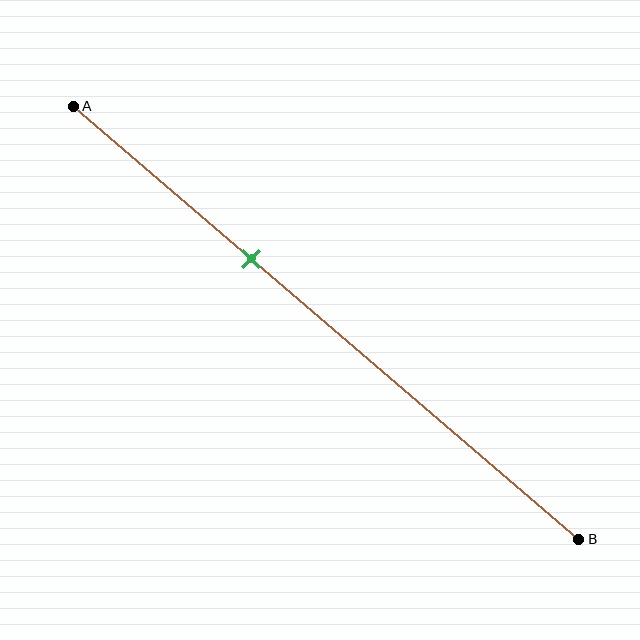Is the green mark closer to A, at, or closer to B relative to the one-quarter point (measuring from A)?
The green mark is closer to point B than the one-quarter point of segment AB.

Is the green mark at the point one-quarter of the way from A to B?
No, the mark is at about 35% from A, not at the 25% one-quarter point.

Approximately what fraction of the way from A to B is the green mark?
The green mark is approximately 35% of the way from A to B.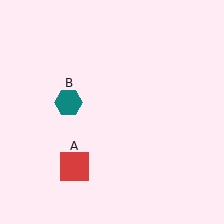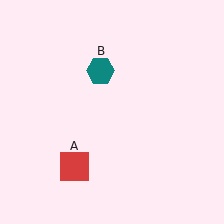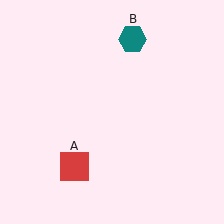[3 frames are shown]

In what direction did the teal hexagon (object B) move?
The teal hexagon (object B) moved up and to the right.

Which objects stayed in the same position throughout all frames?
Red square (object A) remained stationary.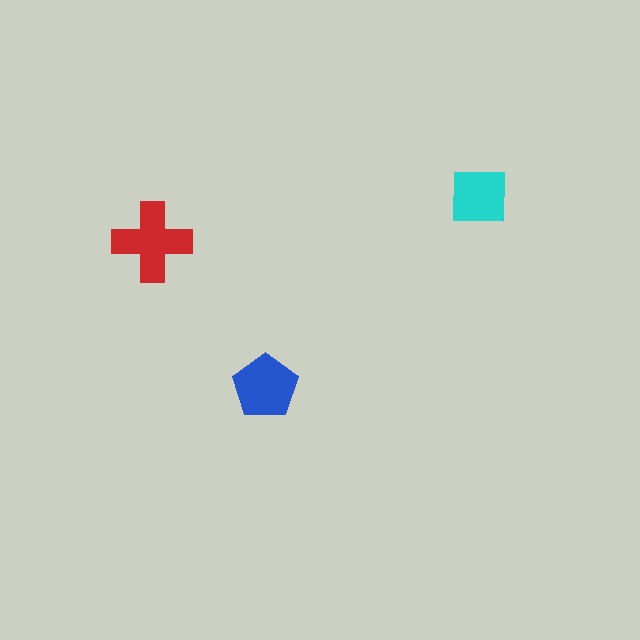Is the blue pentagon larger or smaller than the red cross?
Smaller.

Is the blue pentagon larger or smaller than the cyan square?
Larger.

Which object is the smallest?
The cyan square.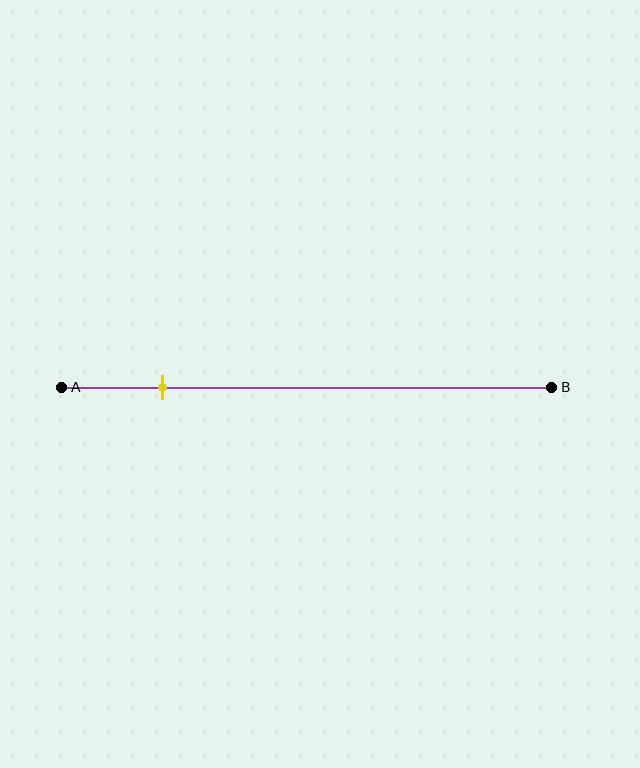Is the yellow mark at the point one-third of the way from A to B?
No, the mark is at about 20% from A, not at the 33% one-third point.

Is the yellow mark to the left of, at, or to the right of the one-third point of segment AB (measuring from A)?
The yellow mark is to the left of the one-third point of segment AB.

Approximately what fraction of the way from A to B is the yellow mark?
The yellow mark is approximately 20% of the way from A to B.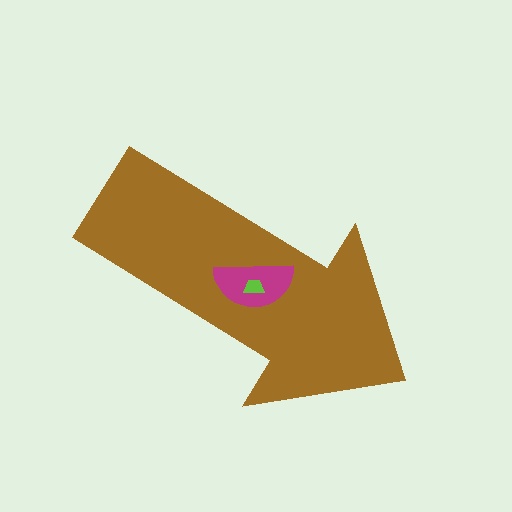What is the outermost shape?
The brown arrow.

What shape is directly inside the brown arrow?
The magenta semicircle.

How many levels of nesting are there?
3.